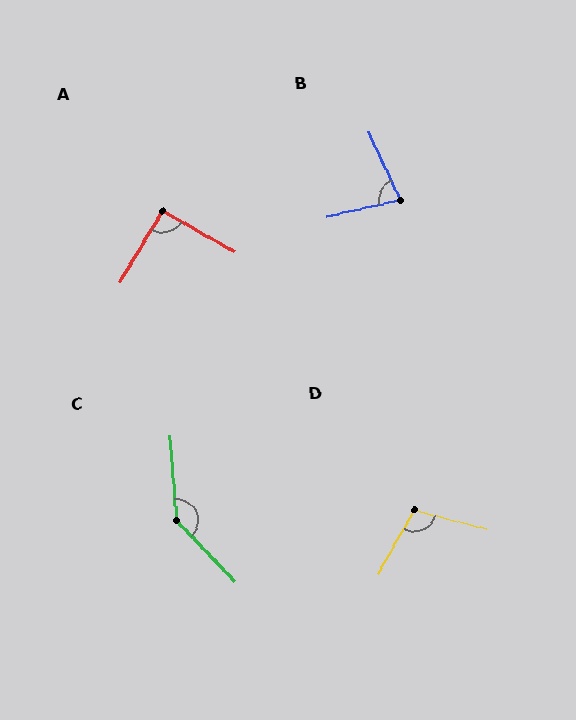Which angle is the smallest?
B, at approximately 78 degrees.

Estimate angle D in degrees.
Approximately 105 degrees.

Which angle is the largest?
C, at approximately 140 degrees.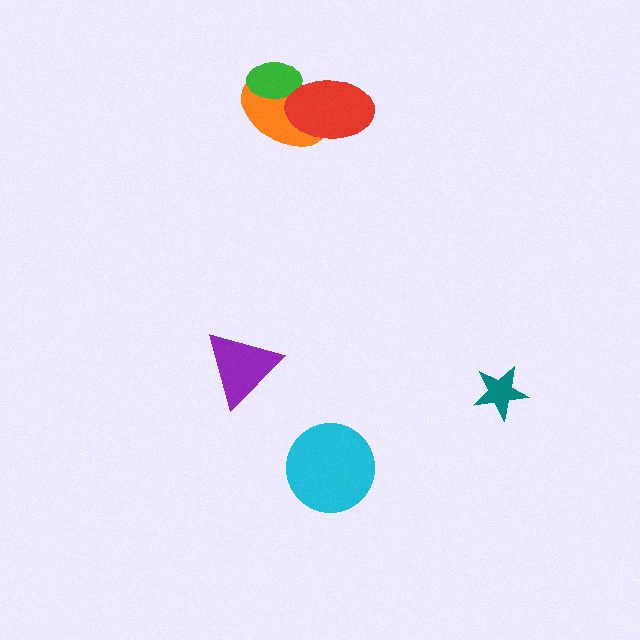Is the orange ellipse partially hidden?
Yes, it is partially covered by another shape.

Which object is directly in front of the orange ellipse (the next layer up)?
The green ellipse is directly in front of the orange ellipse.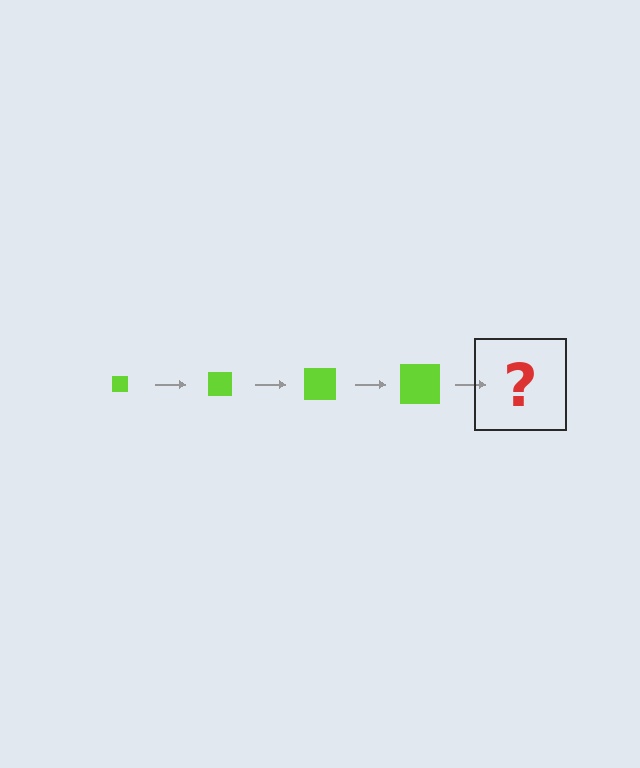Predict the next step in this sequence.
The next step is a lime square, larger than the previous one.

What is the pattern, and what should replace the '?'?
The pattern is that the square gets progressively larger each step. The '?' should be a lime square, larger than the previous one.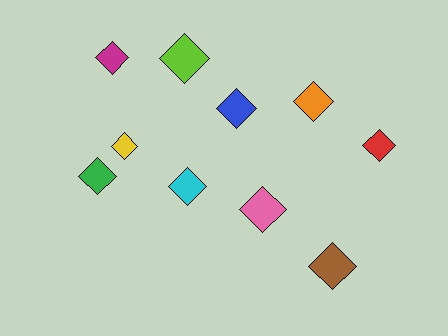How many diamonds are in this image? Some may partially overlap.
There are 10 diamonds.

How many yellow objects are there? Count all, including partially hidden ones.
There is 1 yellow object.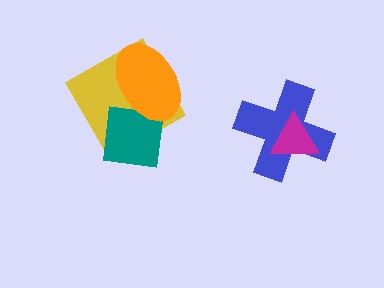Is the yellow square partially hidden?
Yes, it is partially covered by another shape.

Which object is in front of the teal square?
The orange ellipse is in front of the teal square.